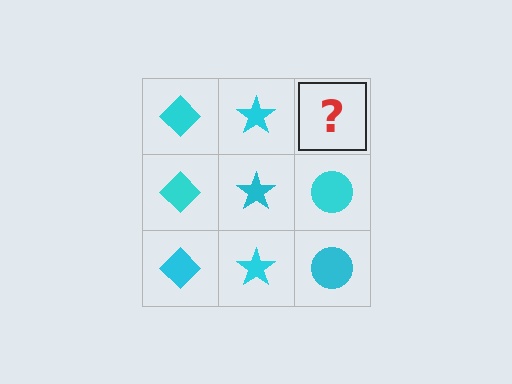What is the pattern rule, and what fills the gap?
The rule is that each column has a consistent shape. The gap should be filled with a cyan circle.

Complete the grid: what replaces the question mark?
The question mark should be replaced with a cyan circle.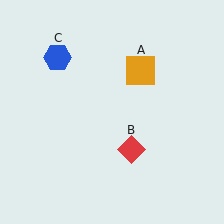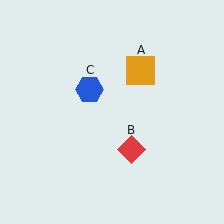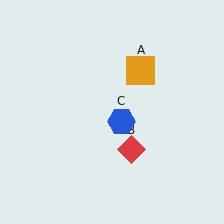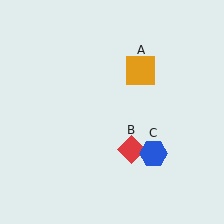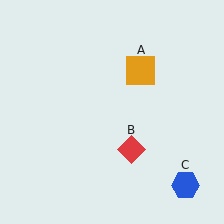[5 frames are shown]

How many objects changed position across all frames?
1 object changed position: blue hexagon (object C).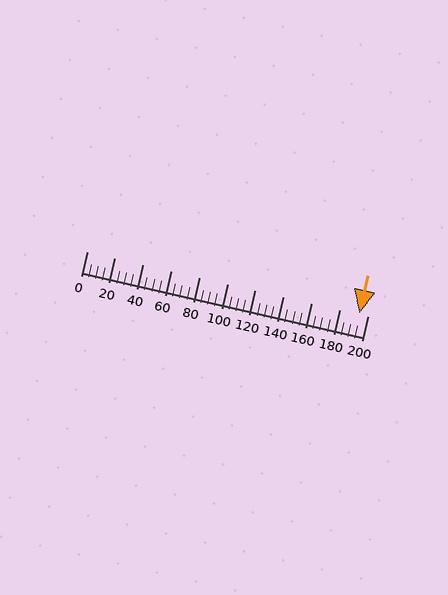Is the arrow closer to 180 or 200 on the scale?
The arrow is closer to 200.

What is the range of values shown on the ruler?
The ruler shows values from 0 to 200.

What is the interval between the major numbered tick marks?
The major tick marks are spaced 20 units apart.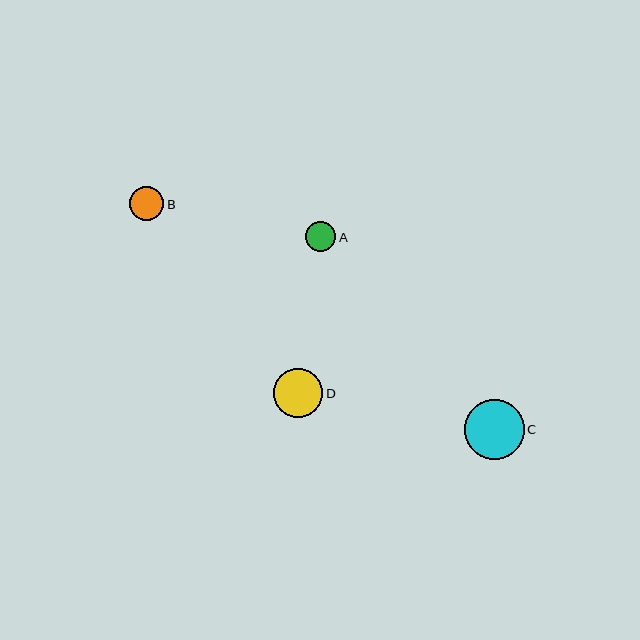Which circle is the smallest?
Circle A is the smallest with a size of approximately 30 pixels.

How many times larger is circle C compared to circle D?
Circle C is approximately 1.2 times the size of circle D.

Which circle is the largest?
Circle C is the largest with a size of approximately 60 pixels.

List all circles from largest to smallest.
From largest to smallest: C, D, B, A.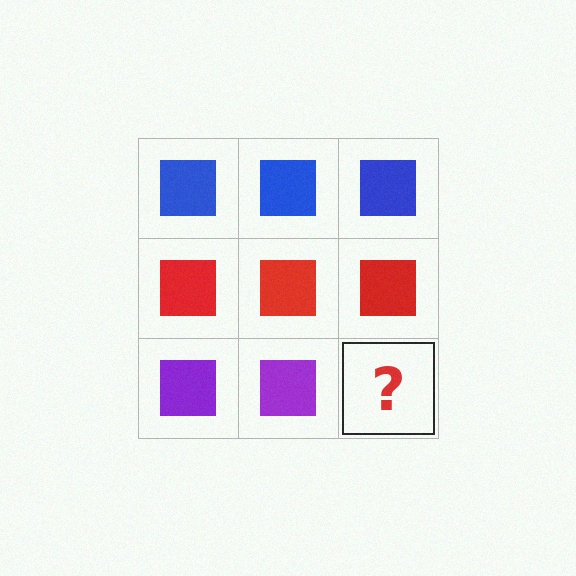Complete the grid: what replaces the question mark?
The question mark should be replaced with a purple square.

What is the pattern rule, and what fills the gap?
The rule is that each row has a consistent color. The gap should be filled with a purple square.